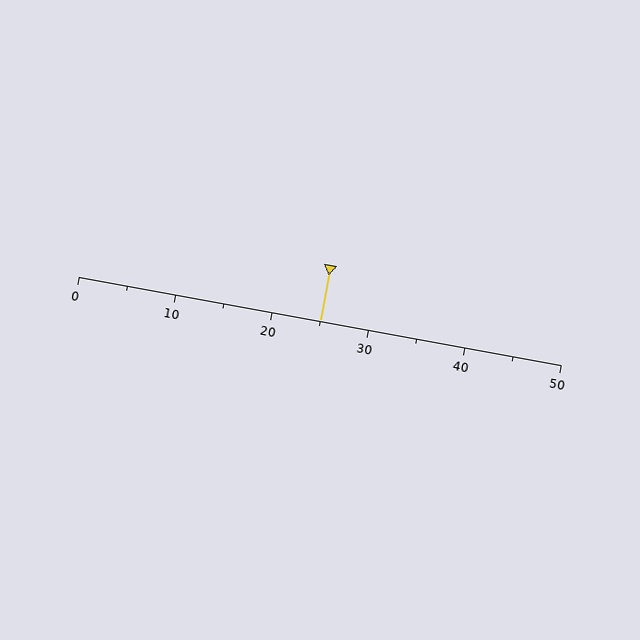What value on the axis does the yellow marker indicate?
The marker indicates approximately 25.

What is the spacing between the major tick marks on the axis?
The major ticks are spaced 10 apart.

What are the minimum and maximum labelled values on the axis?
The axis runs from 0 to 50.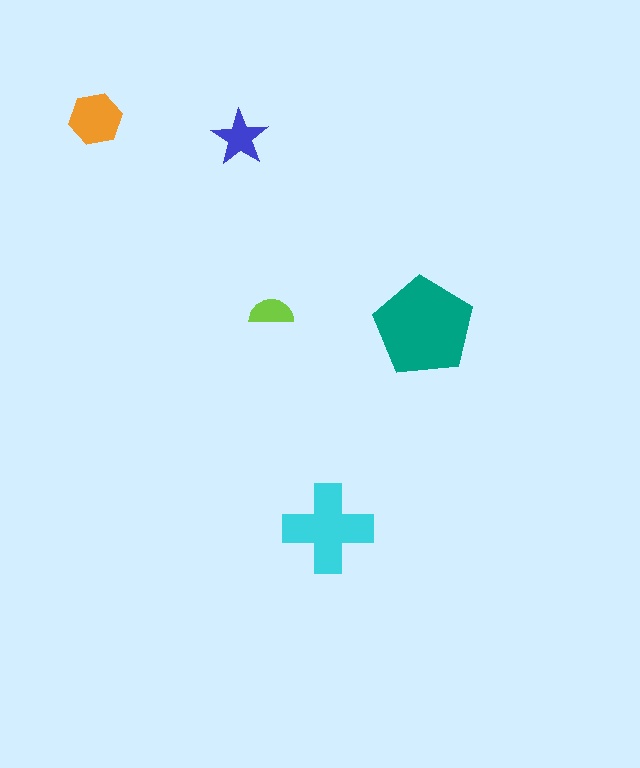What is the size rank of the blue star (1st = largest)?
4th.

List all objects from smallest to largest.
The lime semicircle, the blue star, the orange hexagon, the cyan cross, the teal pentagon.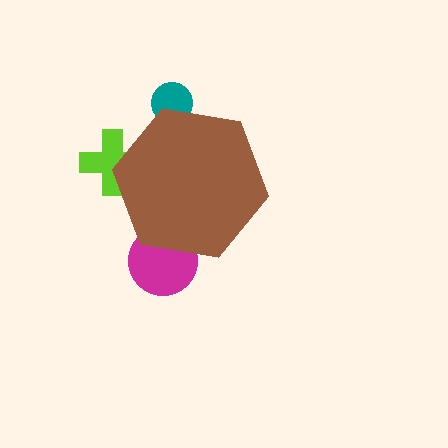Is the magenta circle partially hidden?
Yes, the magenta circle is partially hidden behind the brown hexagon.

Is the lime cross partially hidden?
Yes, the lime cross is partially hidden behind the brown hexagon.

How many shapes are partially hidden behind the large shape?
3 shapes are partially hidden.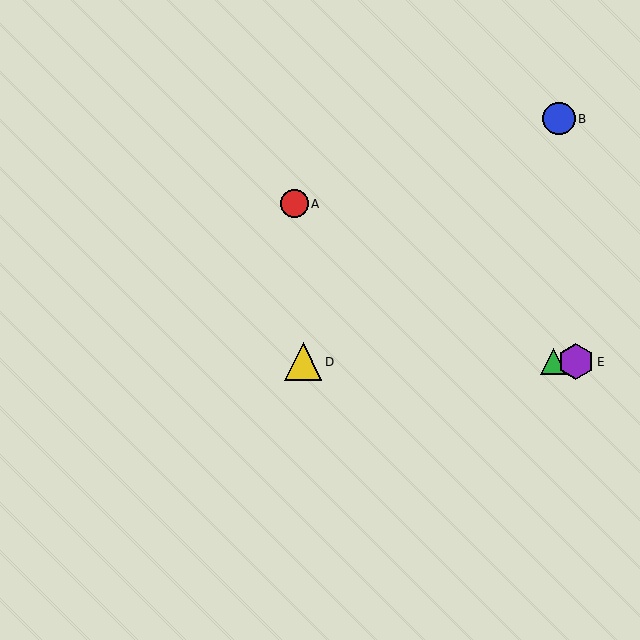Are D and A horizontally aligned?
No, D is at y≈362 and A is at y≈204.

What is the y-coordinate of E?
Object E is at y≈362.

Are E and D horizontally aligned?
Yes, both are at y≈362.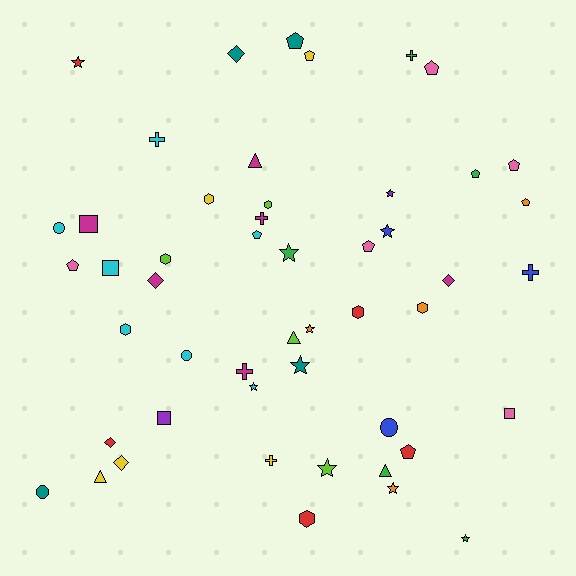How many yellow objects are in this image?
There are 5 yellow objects.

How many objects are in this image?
There are 50 objects.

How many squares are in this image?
There are 4 squares.